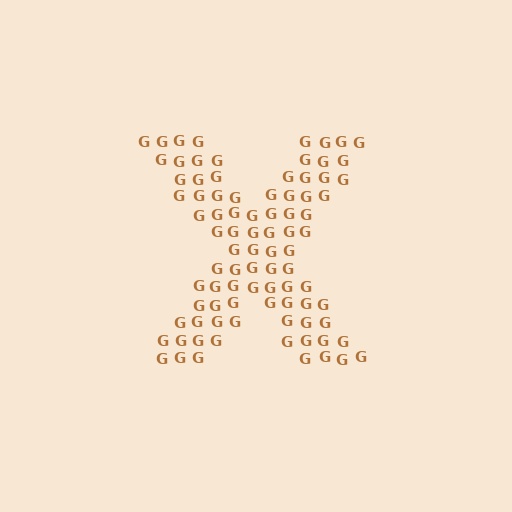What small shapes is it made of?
It is made of small letter G's.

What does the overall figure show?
The overall figure shows the letter X.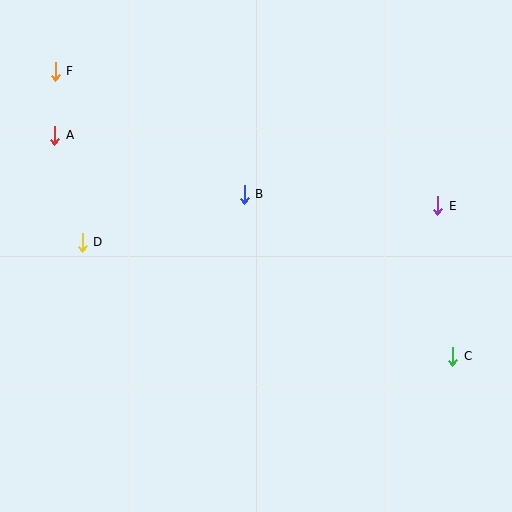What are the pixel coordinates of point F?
Point F is at (55, 71).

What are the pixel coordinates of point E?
Point E is at (438, 206).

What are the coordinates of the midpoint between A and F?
The midpoint between A and F is at (55, 103).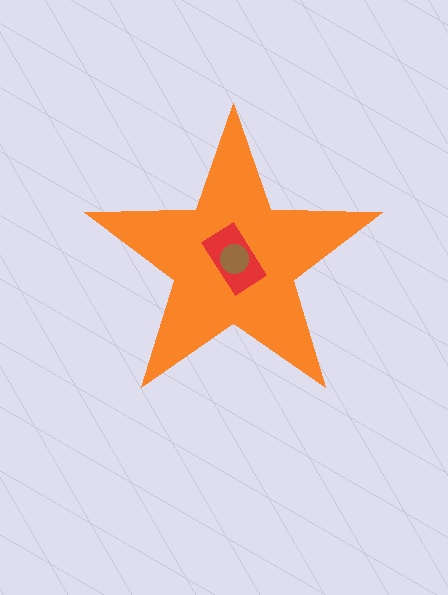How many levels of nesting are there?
3.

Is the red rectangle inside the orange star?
Yes.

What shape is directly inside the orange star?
The red rectangle.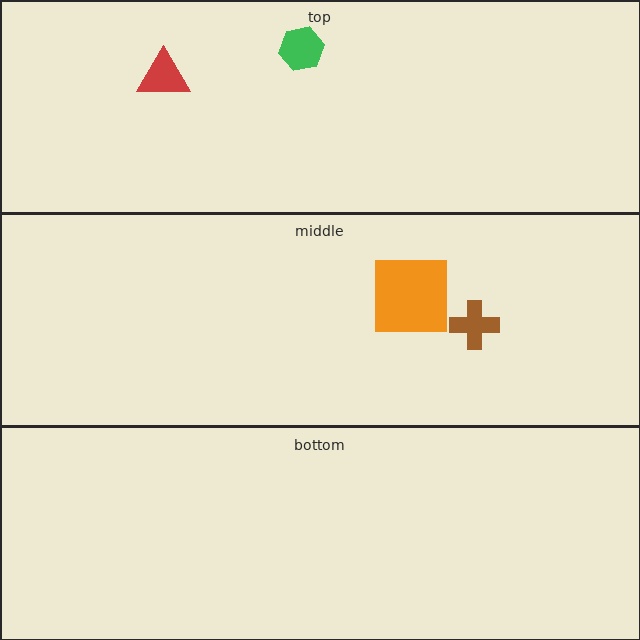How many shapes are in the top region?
2.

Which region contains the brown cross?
The middle region.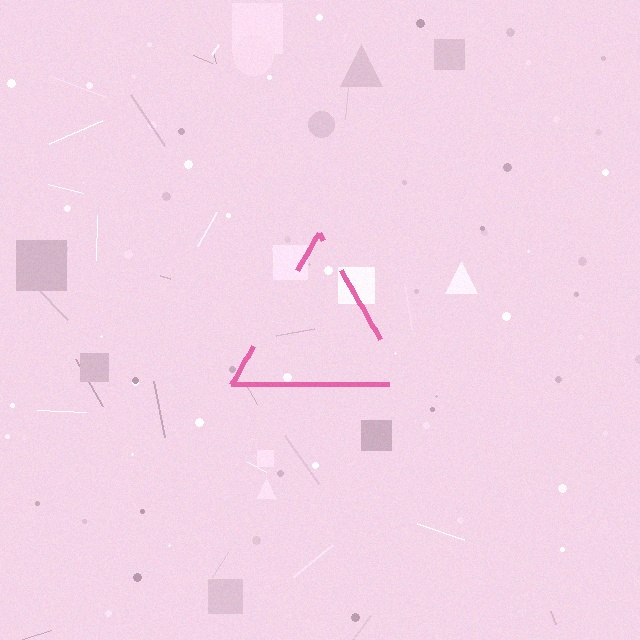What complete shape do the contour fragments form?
The contour fragments form a triangle.